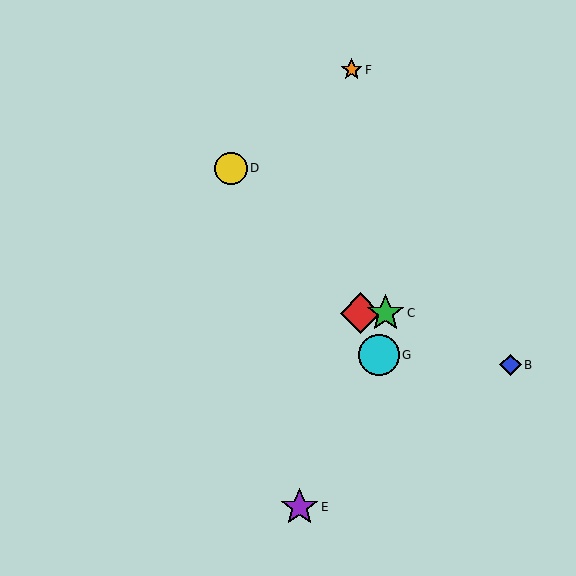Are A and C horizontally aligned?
Yes, both are at y≈313.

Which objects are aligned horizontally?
Objects A, C are aligned horizontally.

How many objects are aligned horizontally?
2 objects (A, C) are aligned horizontally.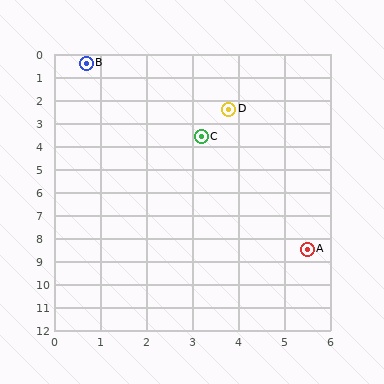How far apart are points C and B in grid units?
Points C and B are about 4.1 grid units apart.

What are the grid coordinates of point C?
Point C is at approximately (3.2, 3.6).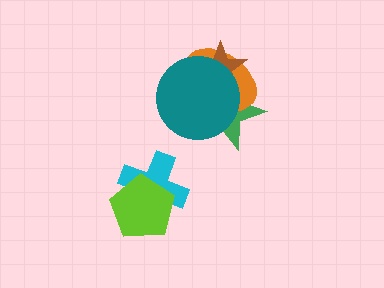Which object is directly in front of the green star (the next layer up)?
The orange ellipse is directly in front of the green star.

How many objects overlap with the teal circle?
3 objects overlap with the teal circle.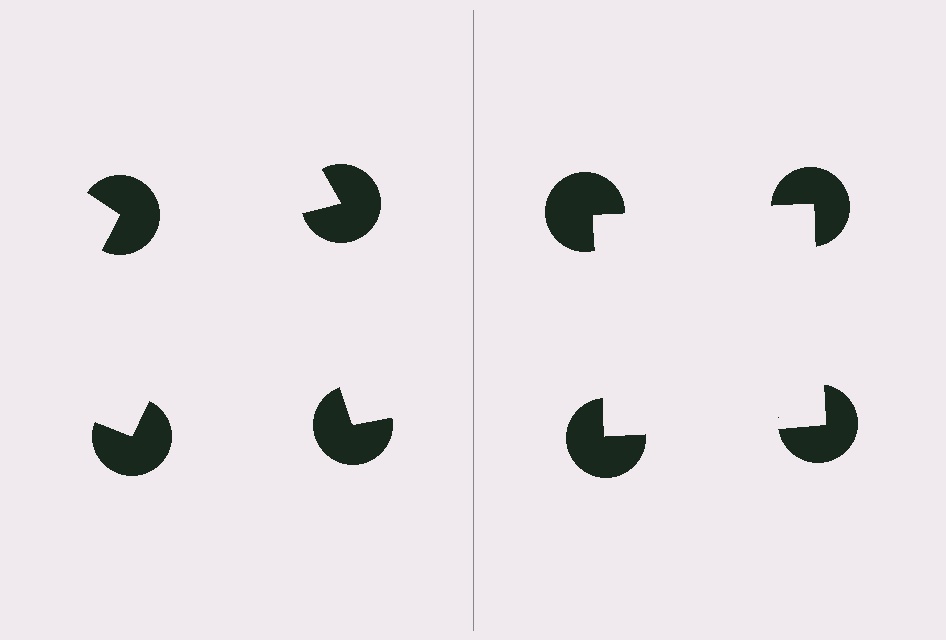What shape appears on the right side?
An illusory square.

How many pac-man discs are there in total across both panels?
8 — 4 on each side.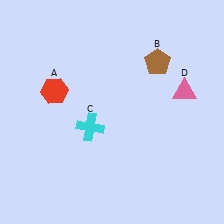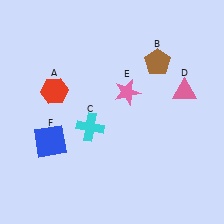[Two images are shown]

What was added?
A pink star (E), a blue square (F) were added in Image 2.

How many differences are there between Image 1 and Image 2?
There are 2 differences between the two images.